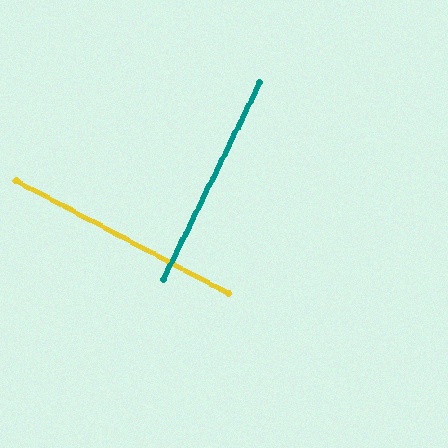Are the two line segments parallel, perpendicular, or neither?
Perpendicular — they meet at approximately 88°.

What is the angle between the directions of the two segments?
Approximately 88 degrees.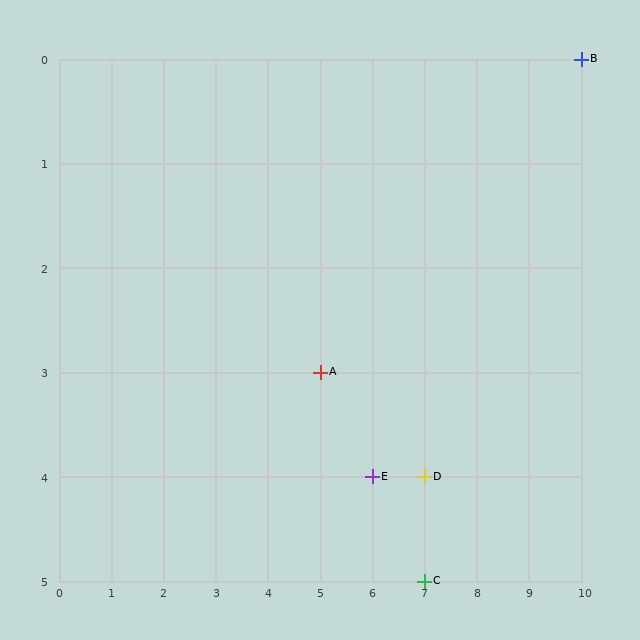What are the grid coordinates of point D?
Point D is at grid coordinates (7, 4).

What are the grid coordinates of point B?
Point B is at grid coordinates (10, 0).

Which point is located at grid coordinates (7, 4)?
Point D is at (7, 4).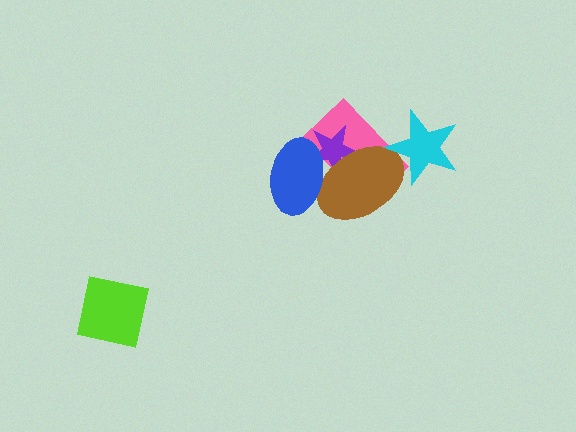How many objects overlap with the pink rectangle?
4 objects overlap with the pink rectangle.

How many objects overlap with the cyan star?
2 objects overlap with the cyan star.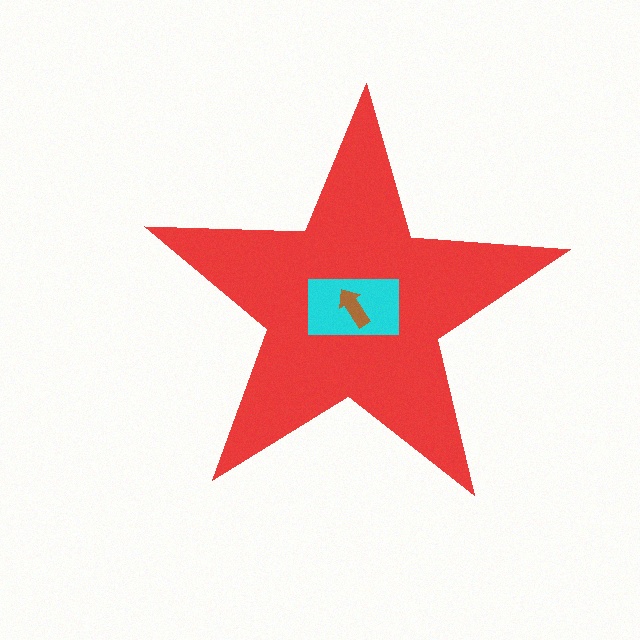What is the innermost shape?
The brown arrow.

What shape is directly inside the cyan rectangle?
The brown arrow.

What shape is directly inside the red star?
The cyan rectangle.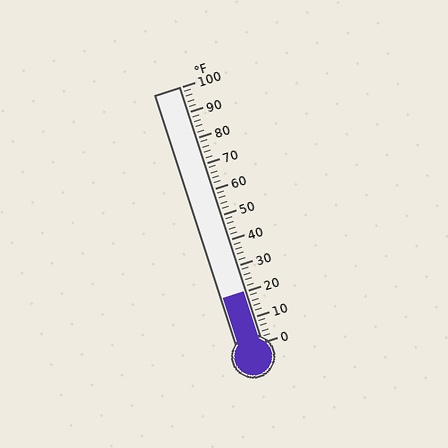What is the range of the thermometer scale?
The thermometer scale ranges from 0°F to 100°F.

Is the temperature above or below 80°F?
The temperature is below 80°F.